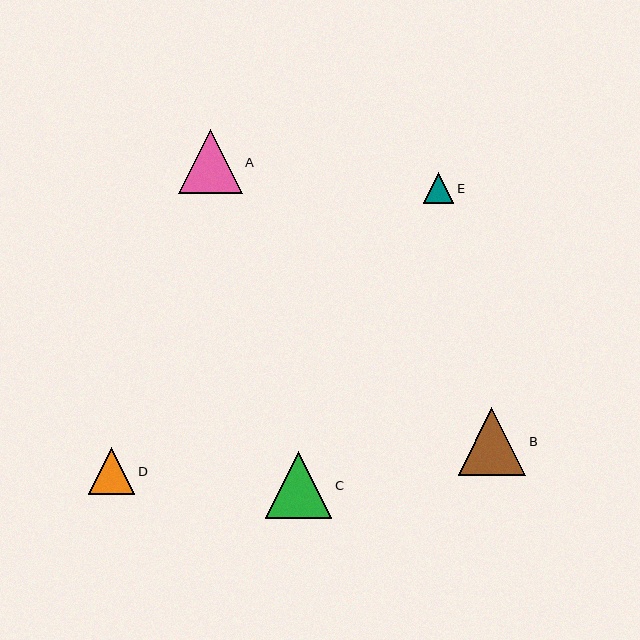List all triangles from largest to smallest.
From largest to smallest: B, C, A, D, E.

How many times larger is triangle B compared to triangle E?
Triangle B is approximately 2.3 times the size of triangle E.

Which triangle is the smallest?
Triangle E is the smallest with a size of approximately 30 pixels.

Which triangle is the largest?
Triangle B is the largest with a size of approximately 68 pixels.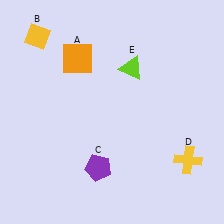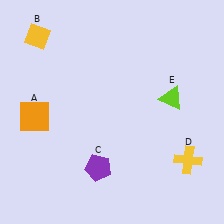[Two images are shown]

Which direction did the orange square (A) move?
The orange square (A) moved down.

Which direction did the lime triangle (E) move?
The lime triangle (E) moved right.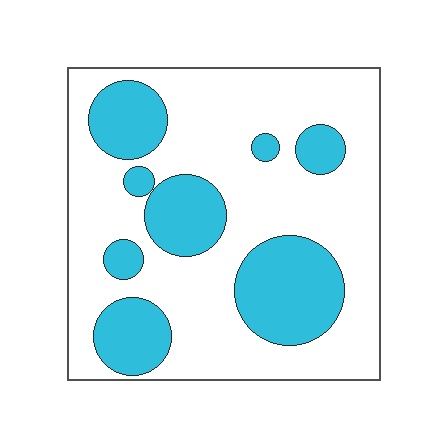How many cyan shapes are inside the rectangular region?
8.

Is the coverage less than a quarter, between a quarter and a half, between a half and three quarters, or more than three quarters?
Between a quarter and a half.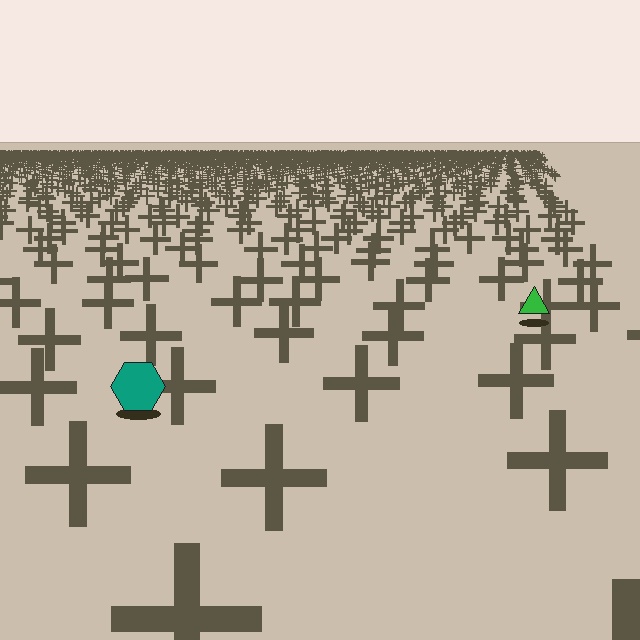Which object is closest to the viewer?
The teal hexagon is closest. The texture marks near it are larger and more spread out.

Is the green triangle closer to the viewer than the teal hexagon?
No. The teal hexagon is closer — you can tell from the texture gradient: the ground texture is coarser near it.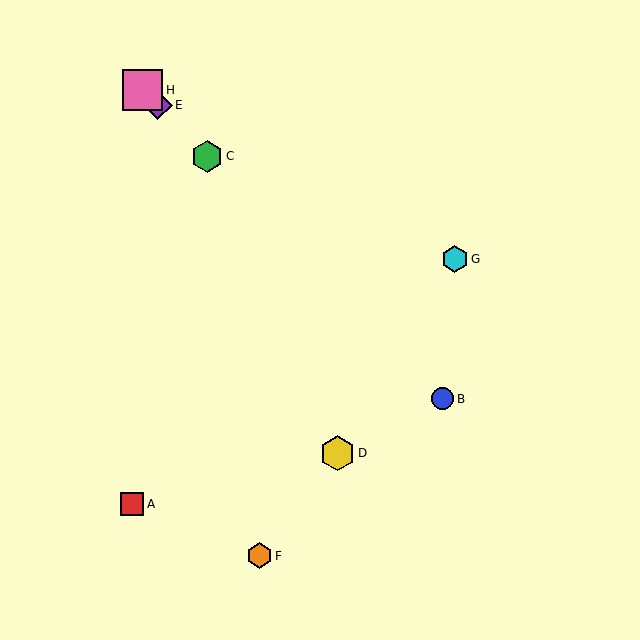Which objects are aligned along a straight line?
Objects B, C, E, H are aligned along a straight line.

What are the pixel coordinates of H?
Object H is at (143, 90).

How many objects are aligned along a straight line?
4 objects (B, C, E, H) are aligned along a straight line.